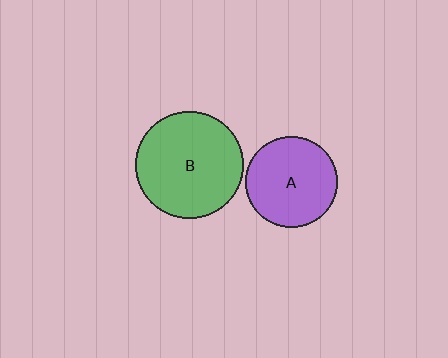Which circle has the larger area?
Circle B (green).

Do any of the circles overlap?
No, none of the circles overlap.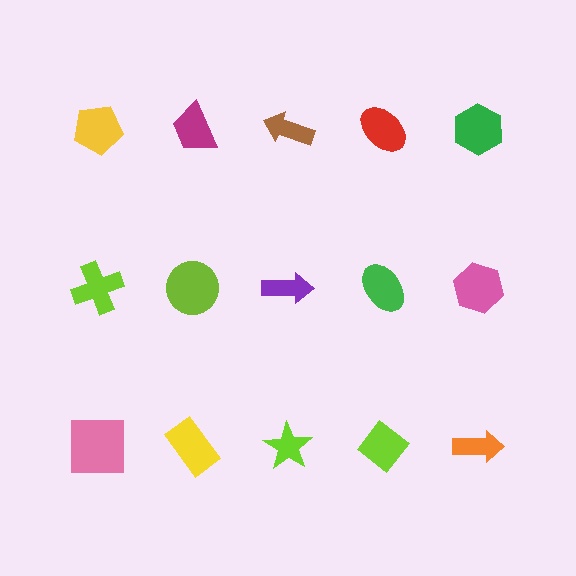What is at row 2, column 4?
A green ellipse.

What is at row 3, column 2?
A yellow rectangle.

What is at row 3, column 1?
A pink square.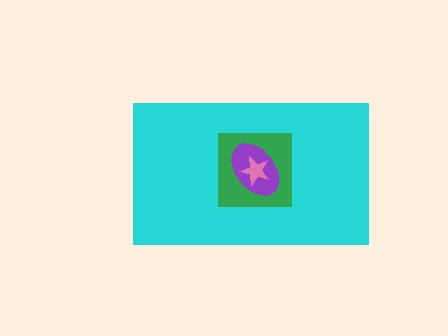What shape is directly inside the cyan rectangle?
The green square.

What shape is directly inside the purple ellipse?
The pink star.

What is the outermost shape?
The cyan rectangle.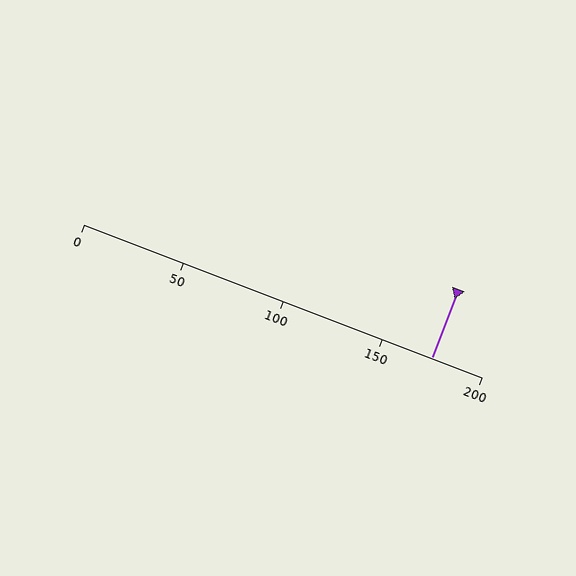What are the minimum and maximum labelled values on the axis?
The axis runs from 0 to 200.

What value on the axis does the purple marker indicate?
The marker indicates approximately 175.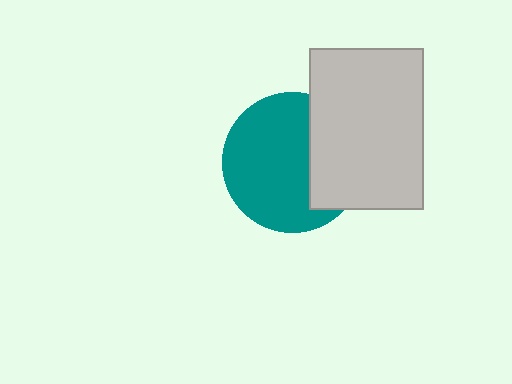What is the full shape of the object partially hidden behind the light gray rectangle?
The partially hidden object is a teal circle.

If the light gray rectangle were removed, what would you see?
You would see the complete teal circle.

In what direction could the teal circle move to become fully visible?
The teal circle could move left. That would shift it out from behind the light gray rectangle entirely.